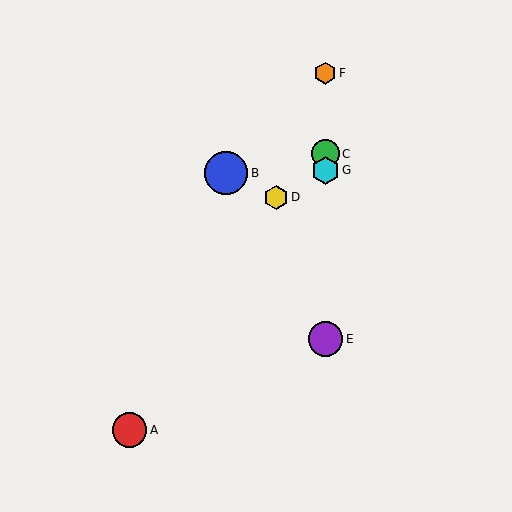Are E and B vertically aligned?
No, E is at x≈325 and B is at x≈226.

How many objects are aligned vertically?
4 objects (C, E, F, G) are aligned vertically.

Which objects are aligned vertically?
Objects C, E, F, G are aligned vertically.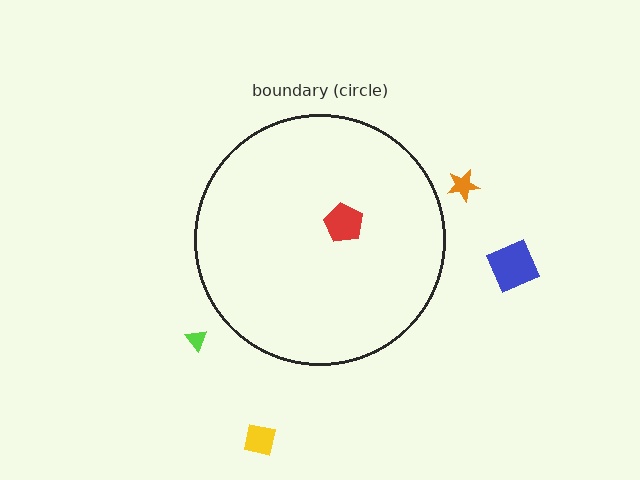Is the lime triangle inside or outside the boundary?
Outside.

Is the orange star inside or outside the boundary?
Outside.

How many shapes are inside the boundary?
1 inside, 4 outside.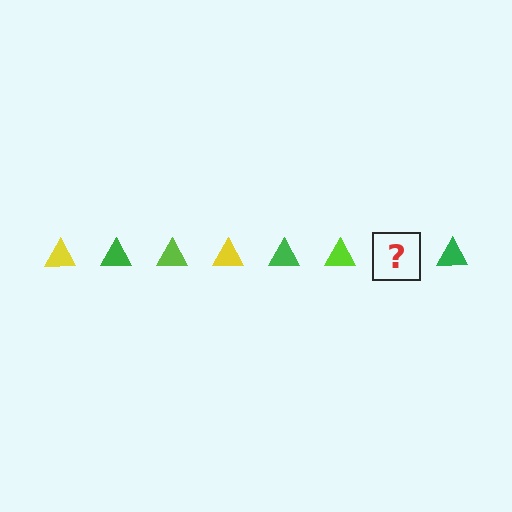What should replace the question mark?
The question mark should be replaced with a yellow triangle.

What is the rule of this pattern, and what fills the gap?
The rule is that the pattern cycles through yellow, green, lime triangles. The gap should be filled with a yellow triangle.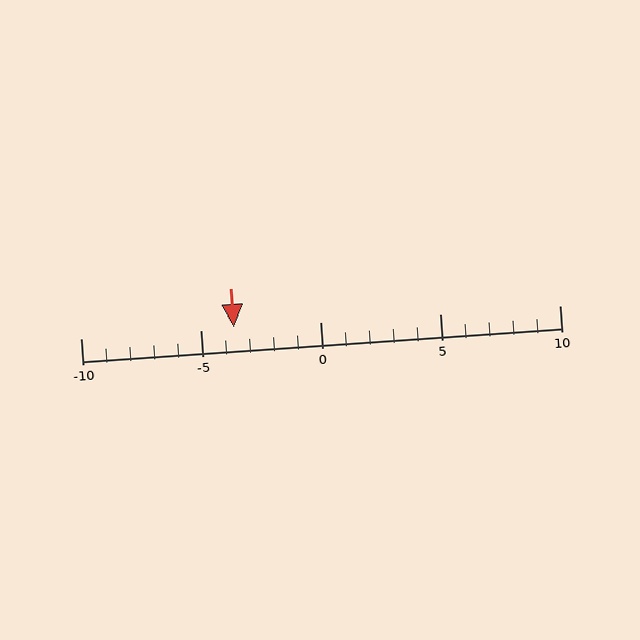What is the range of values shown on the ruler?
The ruler shows values from -10 to 10.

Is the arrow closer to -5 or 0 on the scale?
The arrow is closer to -5.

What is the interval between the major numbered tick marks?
The major tick marks are spaced 5 units apart.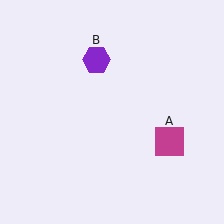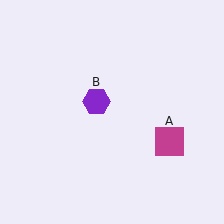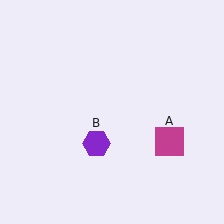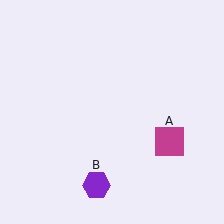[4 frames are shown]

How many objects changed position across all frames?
1 object changed position: purple hexagon (object B).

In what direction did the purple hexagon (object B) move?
The purple hexagon (object B) moved down.